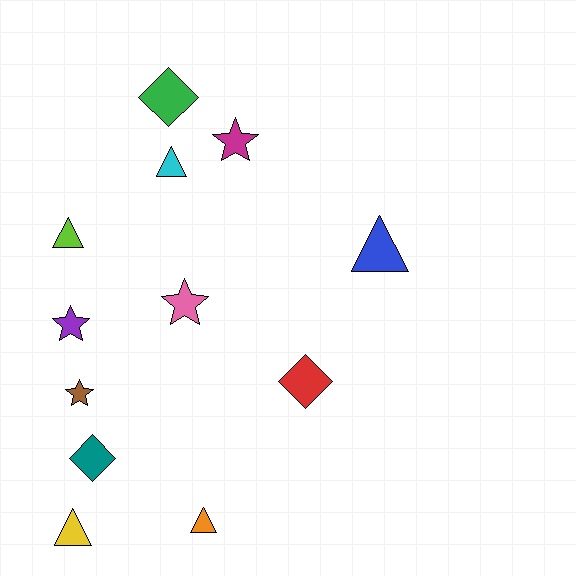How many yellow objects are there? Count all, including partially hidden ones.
There is 1 yellow object.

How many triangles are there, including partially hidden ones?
There are 5 triangles.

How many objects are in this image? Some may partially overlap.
There are 12 objects.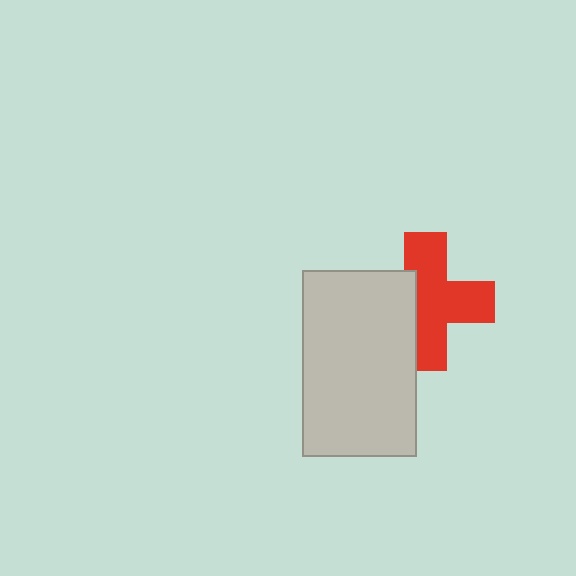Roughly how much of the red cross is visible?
Most of it is visible (roughly 66%).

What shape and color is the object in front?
The object in front is a light gray rectangle.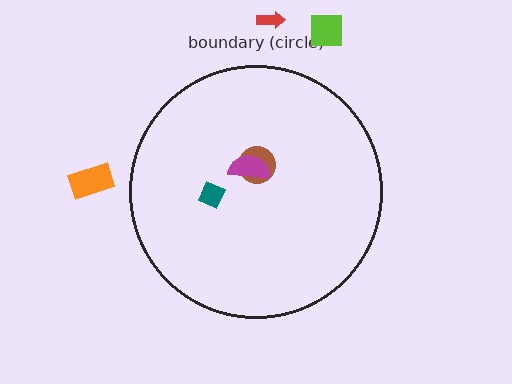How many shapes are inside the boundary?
3 inside, 3 outside.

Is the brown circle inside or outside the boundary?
Inside.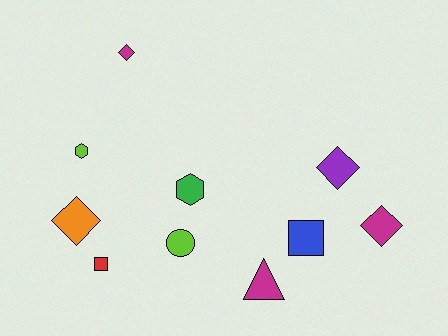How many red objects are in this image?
There is 1 red object.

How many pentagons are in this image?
There are no pentagons.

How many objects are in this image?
There are 10 objects.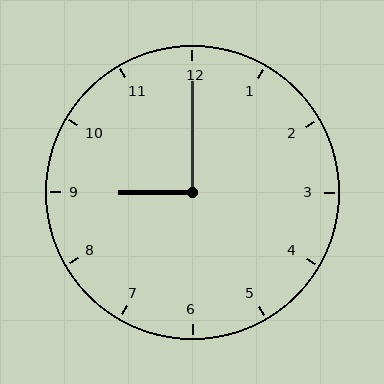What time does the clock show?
9:00.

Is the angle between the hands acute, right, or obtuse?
It is right.